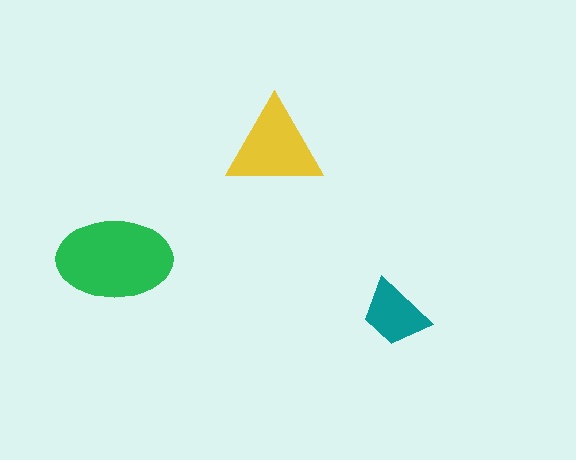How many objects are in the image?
There are 3 objects in the image.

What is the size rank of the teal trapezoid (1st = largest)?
3rd.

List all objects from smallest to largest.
The teal trapezoid, the yellow triangle, the green ellipse.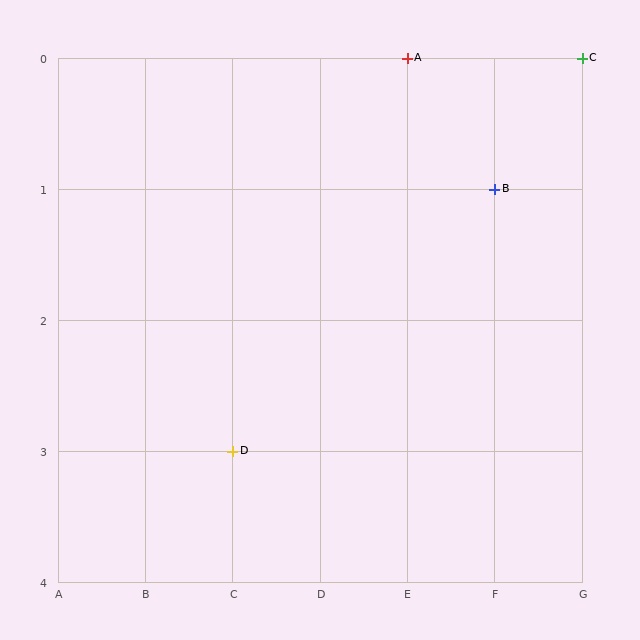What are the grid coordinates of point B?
Point B is at grid coordinates (F, 1).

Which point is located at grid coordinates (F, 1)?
Point B is at (F, 1).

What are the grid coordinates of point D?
Point D is at grid coordinates (C, 3).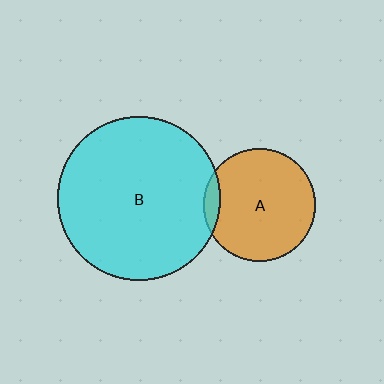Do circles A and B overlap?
Yes.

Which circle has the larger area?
Circle B (cyan).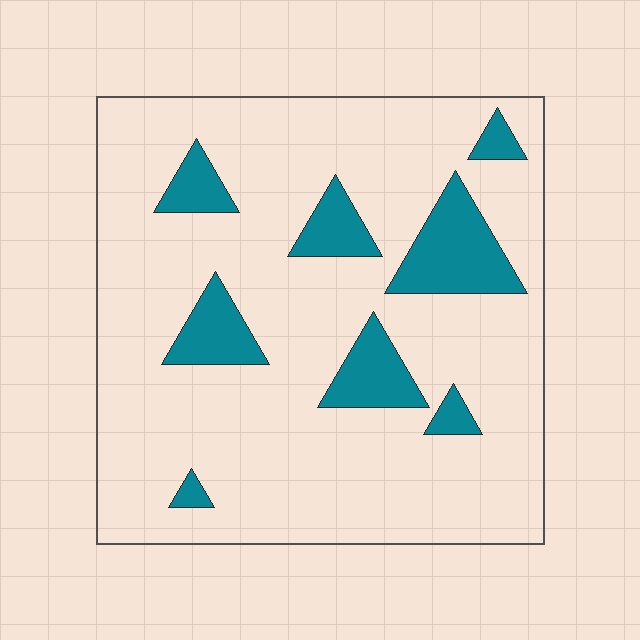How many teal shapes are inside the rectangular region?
8.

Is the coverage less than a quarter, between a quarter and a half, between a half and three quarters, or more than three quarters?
Less than a quarter.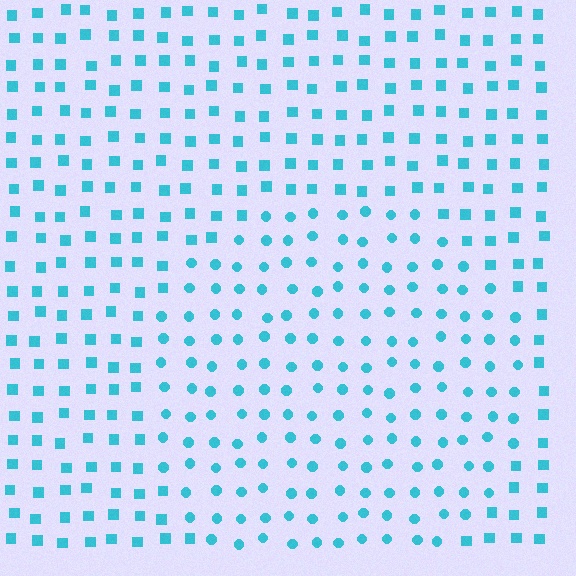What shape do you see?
I see a circle.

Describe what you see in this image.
The image is filled with small cyan elements arranged in a uniform grid. A circle-shaped region contains circles, while the surrounding area contains squares. The boundary is defined purely by the change in element shape.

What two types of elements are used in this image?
The image uses circles inside the circle region and squares outside it.